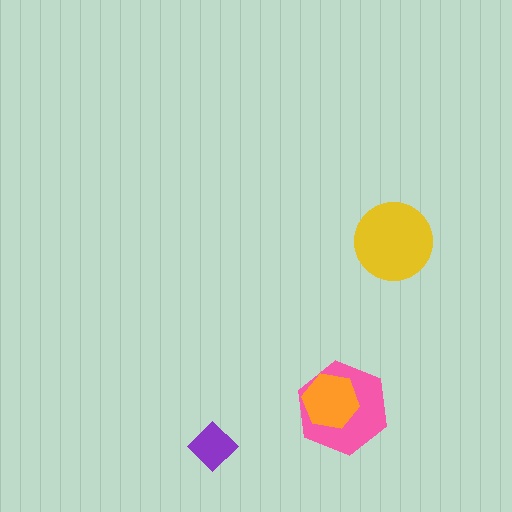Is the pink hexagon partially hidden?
Yes, it is partially covered by another shape.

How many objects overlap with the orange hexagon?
1 object overlaps with the orange hexagon.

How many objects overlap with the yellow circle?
0 objects overlap with the yellow circle.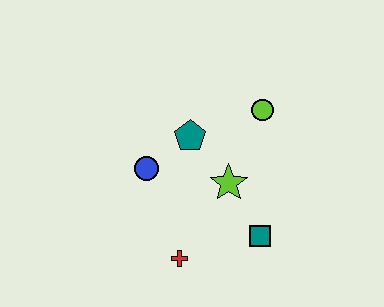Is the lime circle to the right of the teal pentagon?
Yes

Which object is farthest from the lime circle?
The red cross is farthest from the lime circle.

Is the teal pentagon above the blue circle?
Yes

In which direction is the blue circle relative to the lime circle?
The blue circle is to the left of the lime circle.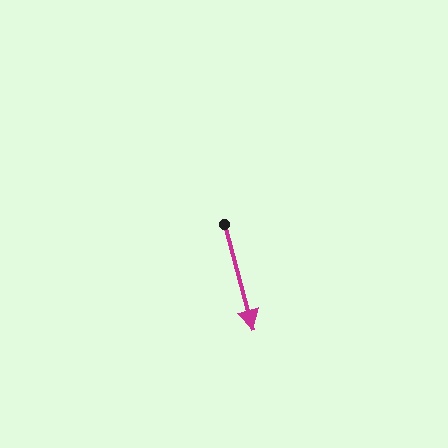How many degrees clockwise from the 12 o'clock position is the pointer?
Approximately 165 degrees.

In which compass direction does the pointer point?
South.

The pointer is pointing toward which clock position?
Roughly 5 o'clock.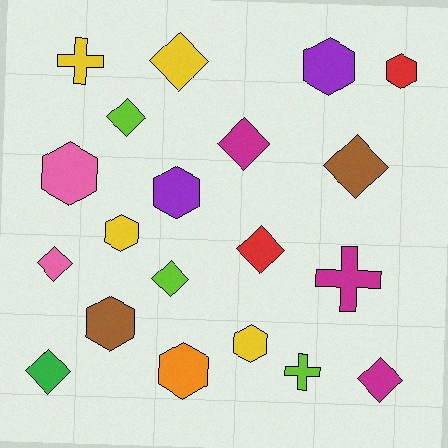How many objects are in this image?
There are 20 objects.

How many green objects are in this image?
There is 1 green object.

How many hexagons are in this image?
There are 8 hexagons.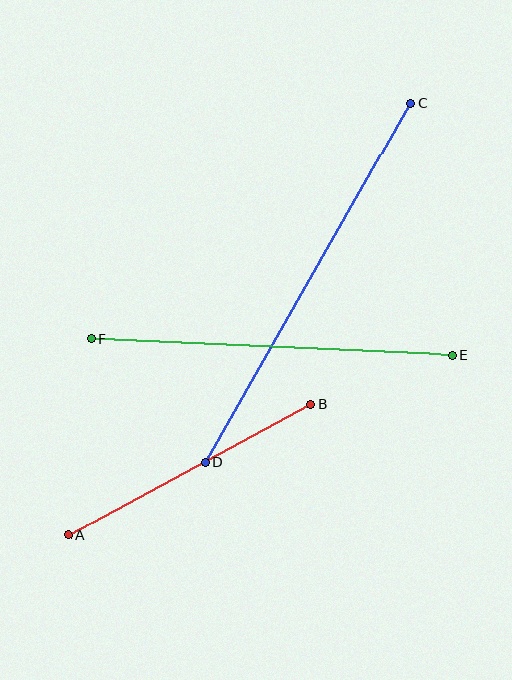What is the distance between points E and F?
The distance is approximately 362 pixels.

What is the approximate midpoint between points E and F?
The midpoint is at approximately (272, 347) pixels.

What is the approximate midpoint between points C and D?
The midpoint is at approximately (308, 283) pixels.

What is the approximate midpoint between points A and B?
The midpoint is at approximately (190, 470) pixels.